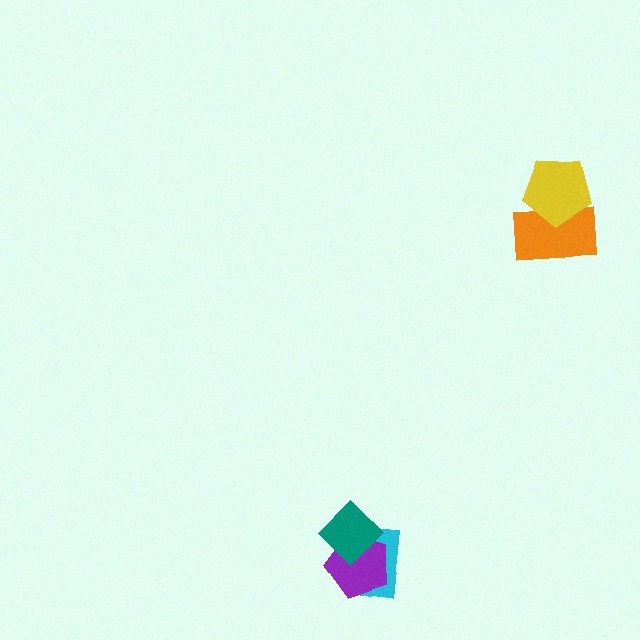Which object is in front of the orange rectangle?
The yellow pentagon is in front of the orange rectangle.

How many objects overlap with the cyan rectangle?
2 objects overlap with the cyan rectangle.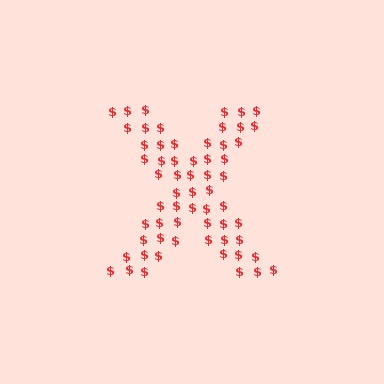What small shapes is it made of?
It is made of small dollar signs.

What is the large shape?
The large shape is the letter X.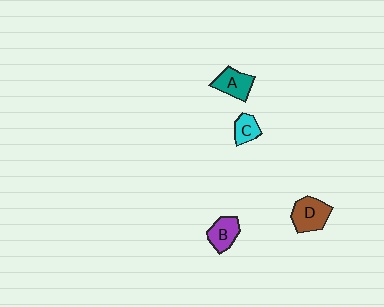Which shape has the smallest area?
Shape C (cyan).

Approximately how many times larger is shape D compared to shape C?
Approximately 1.7 times.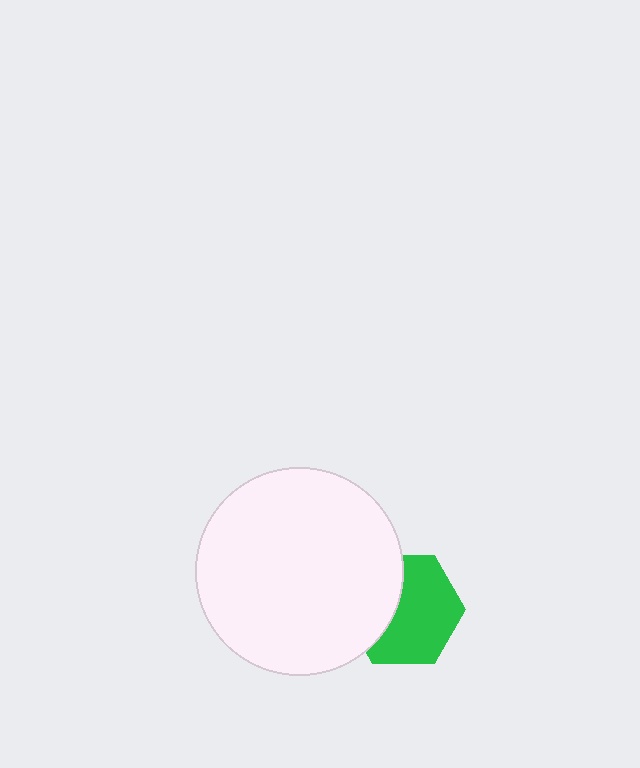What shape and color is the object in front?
The object in front is a white circle.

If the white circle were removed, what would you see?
You would see the complete green hexagon.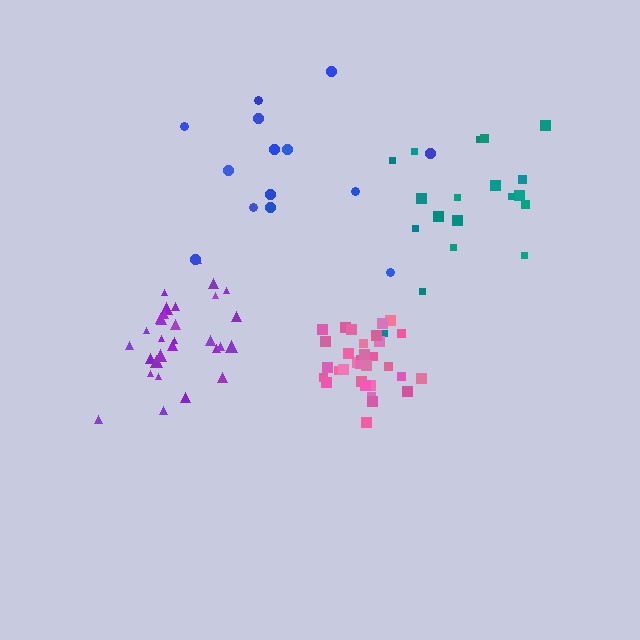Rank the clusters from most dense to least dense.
pink, purple, teal, blue.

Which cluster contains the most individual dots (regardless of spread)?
Pink (33).